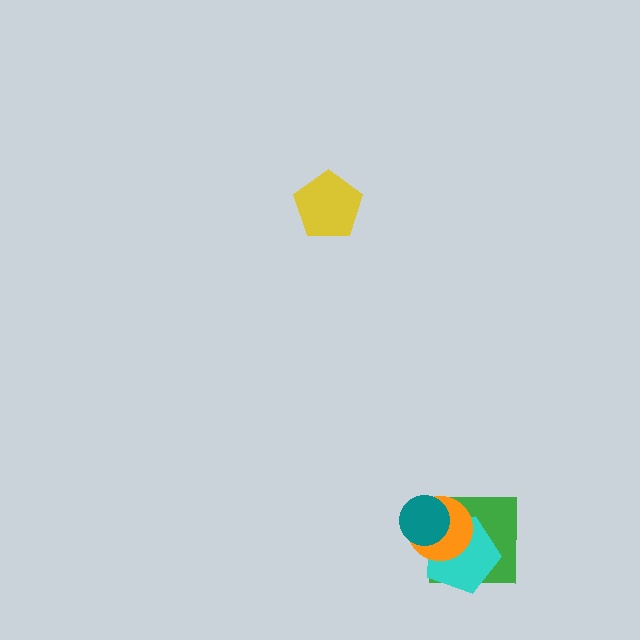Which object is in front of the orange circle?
The teal circle is in front of the orange circle.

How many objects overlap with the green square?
3 objects overlap with the green square.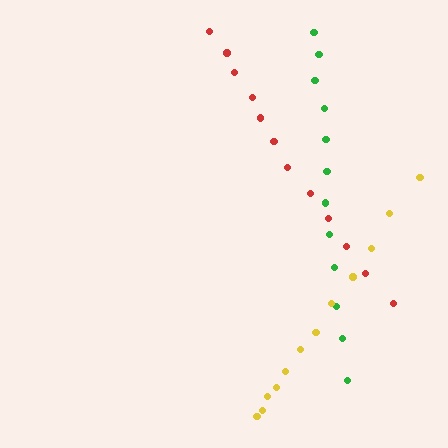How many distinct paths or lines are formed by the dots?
There are 3 distinct paths.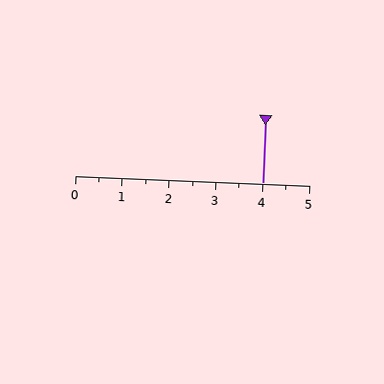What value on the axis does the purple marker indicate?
The marker indicates approximately 4.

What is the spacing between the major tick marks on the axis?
The major ticks are spaced 1 apart.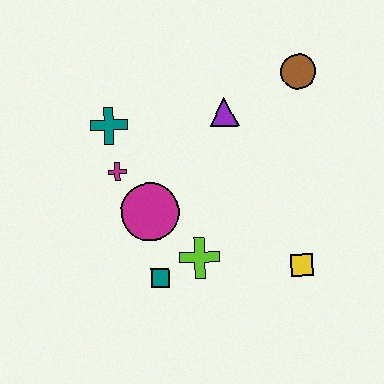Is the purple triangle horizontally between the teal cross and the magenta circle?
No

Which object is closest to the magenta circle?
The magenta cross is closest to the magenta circle.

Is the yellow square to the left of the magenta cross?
No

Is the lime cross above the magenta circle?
No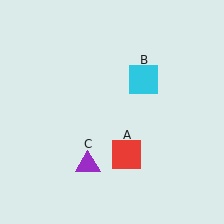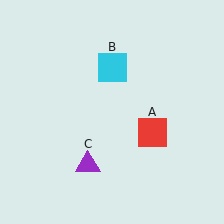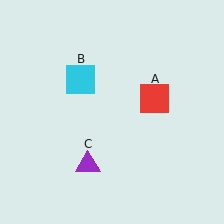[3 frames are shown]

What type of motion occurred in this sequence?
The red square (object A), cyan square (object B) rotated counterclockwise around the center of the scene.